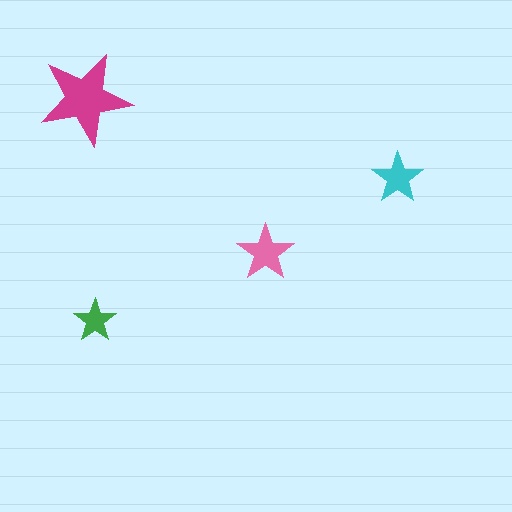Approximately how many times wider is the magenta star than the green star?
About 2 times wider.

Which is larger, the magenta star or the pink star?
The magenta one.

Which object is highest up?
The magenta star is topmost.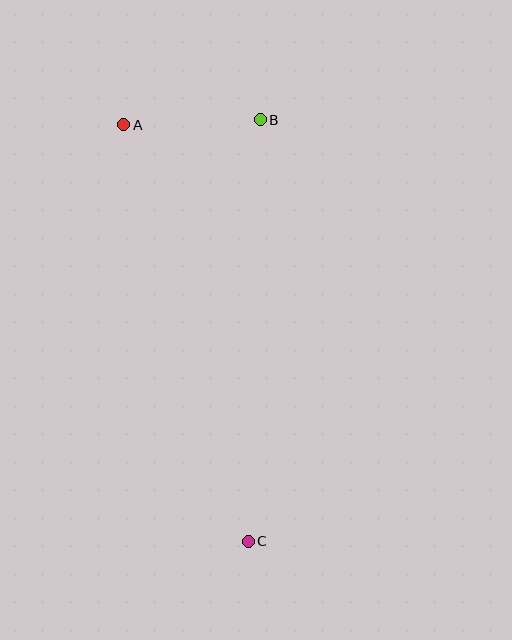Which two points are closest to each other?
Points A and B are closest to each other.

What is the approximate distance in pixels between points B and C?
The distance between B and C is approximately 422 pixels.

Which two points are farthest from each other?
Points A and C are farthest from each other.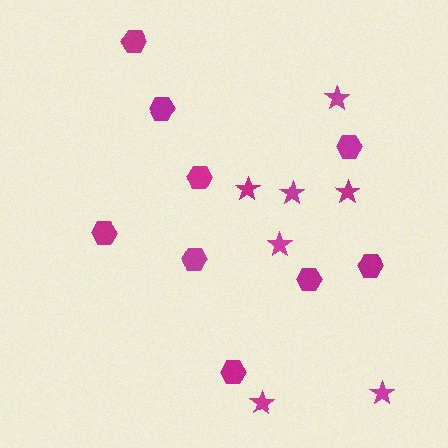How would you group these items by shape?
There are 2 groups: one group of stars (7) and one group of hexagons (9).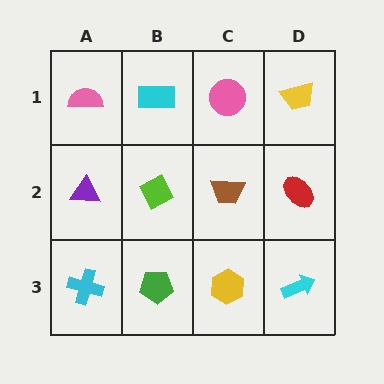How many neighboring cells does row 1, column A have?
2.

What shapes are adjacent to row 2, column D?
A yellow trapezoid (row 1, column D), a cyan arrow (row 3, column D), a brown trapezoid (row 2, column C).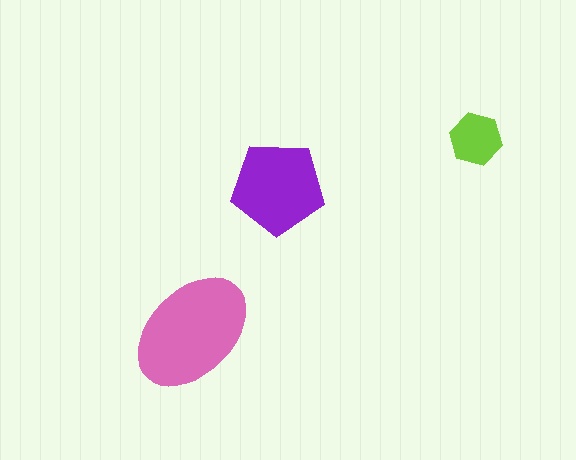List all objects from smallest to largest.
The lime hexagon, the purple pentagon, the pink ellipse.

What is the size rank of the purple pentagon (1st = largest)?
2nd.